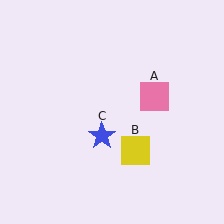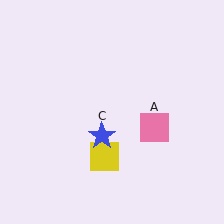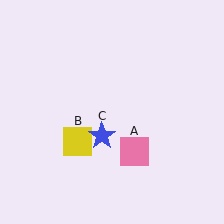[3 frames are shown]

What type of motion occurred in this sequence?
The pink square (object A), yellow square (object B) rotated clockwise around the center of the scene.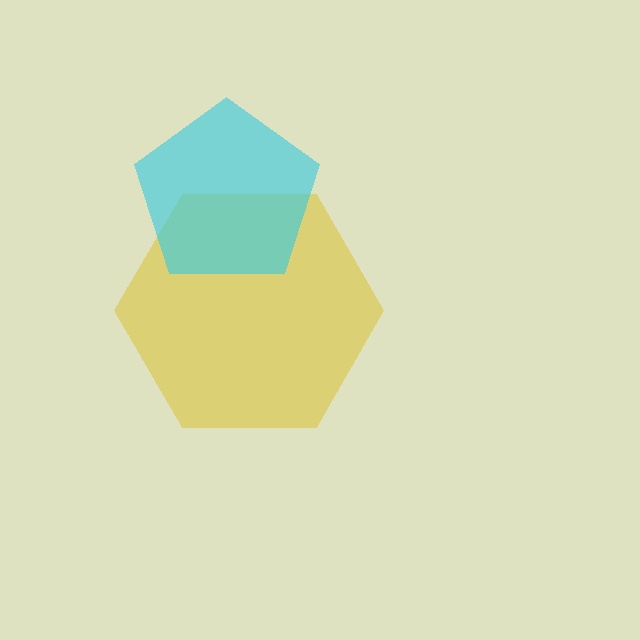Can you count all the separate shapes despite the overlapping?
Yes, there are 2 separate shapes.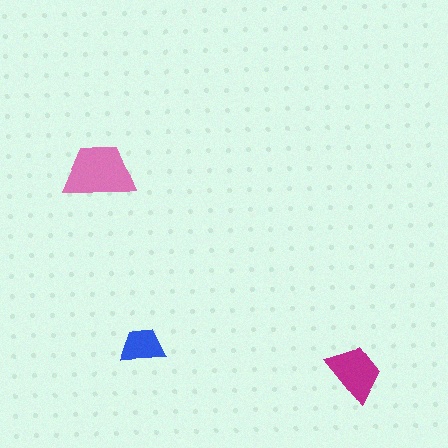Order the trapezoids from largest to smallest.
the pink one, the magenta one, the blue one.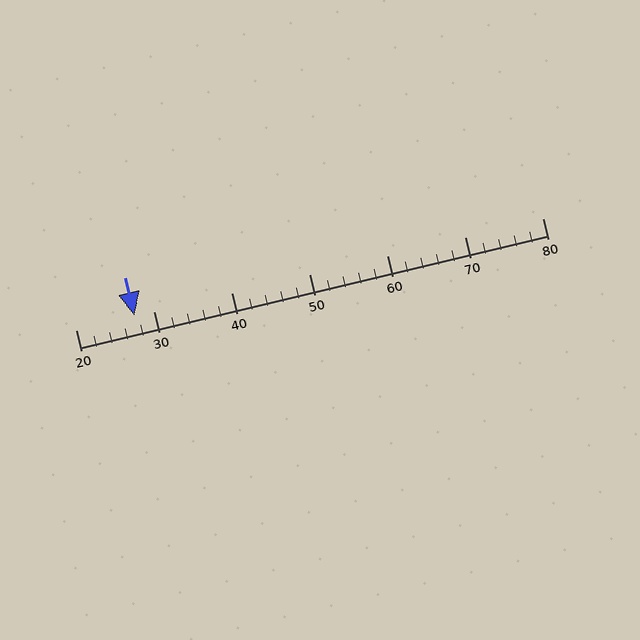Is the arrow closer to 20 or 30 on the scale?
The arrow is closer to 30.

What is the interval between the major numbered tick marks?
The major tick marks are spaced 10 units apart.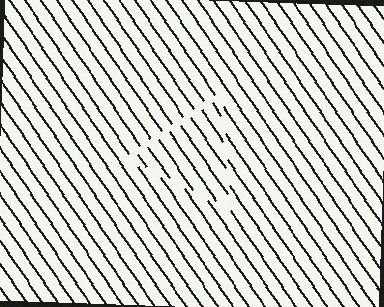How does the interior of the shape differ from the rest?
The interior of the shape contains the same grating, shifted by half a period — the contour is defined by the phase discontinuity where line-ends from the inner and outer gratings abut.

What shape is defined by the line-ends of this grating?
An illusory triangle. The interior of the shape contains the same grating, shifted by half a period — the contour is defined by the phase discontinuity where line-ends from the inner and outer gratings abut.